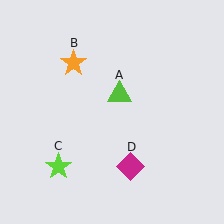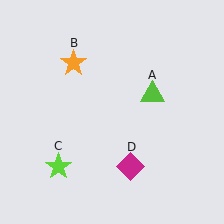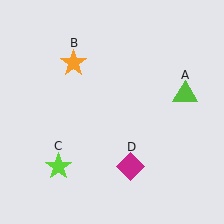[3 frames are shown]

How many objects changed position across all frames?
1 object changed position: lime triangle (object A).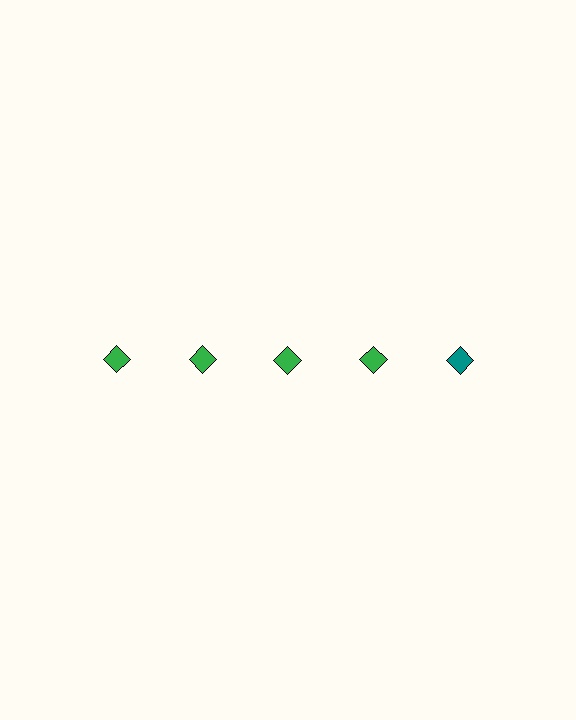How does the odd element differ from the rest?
It has a different color: teal instead of green.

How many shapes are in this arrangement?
There are 5 shapes arranged in a grid pattern.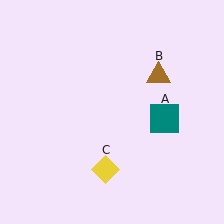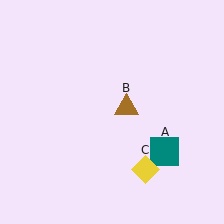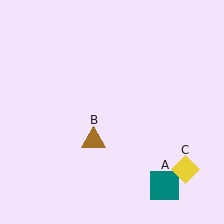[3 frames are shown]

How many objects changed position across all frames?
3 objects changed position: teal square (object A), brown triangle (object B), yellow diamond (object C).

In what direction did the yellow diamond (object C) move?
The yellow diamond (object C) moved right.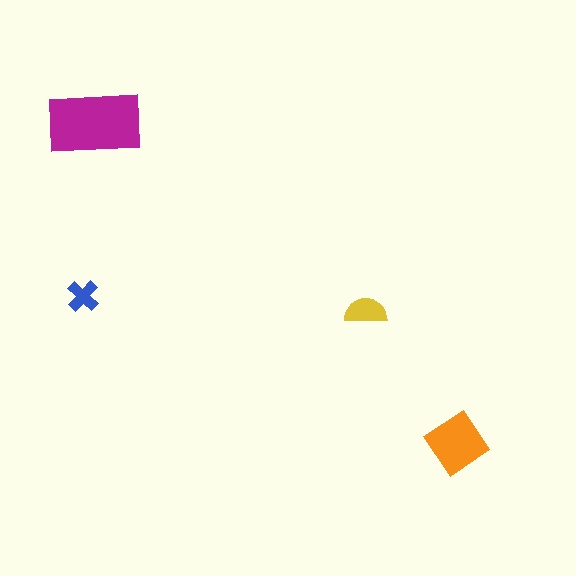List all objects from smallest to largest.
The blue cross, the yellow semicircle, the orange diamond, the magenta rectangle.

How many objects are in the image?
There are 4 objects in the image.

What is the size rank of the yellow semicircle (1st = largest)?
3rd.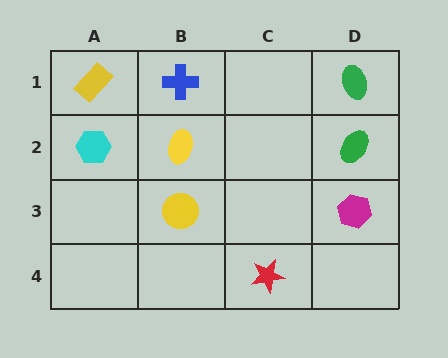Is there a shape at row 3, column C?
No, that cell is empty.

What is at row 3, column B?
A yellow circle.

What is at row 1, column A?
A yellow rectangle.